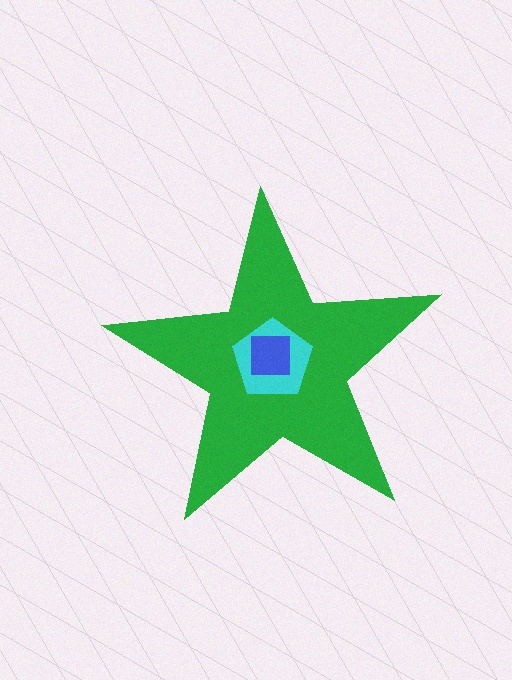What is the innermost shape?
The blue square.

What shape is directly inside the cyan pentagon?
The blue square.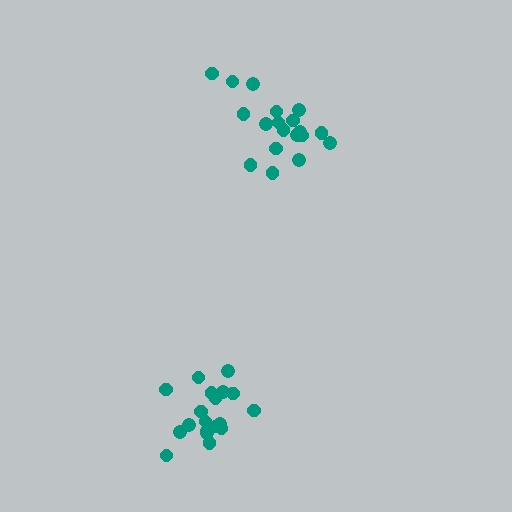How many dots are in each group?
Group 1: 19 dots, Group 2: 19 dots (38 total).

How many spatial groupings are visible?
There are 2 spatial groupings.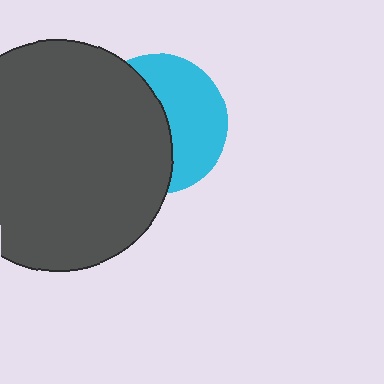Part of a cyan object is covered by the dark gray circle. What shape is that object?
It is a circle.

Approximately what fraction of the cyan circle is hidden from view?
Roughly 53% of the cyan circle is hidden behind the dark gray circle.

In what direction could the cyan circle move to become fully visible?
The cyan circle could move right. That would shift it out from behind the dark gray circle entirely.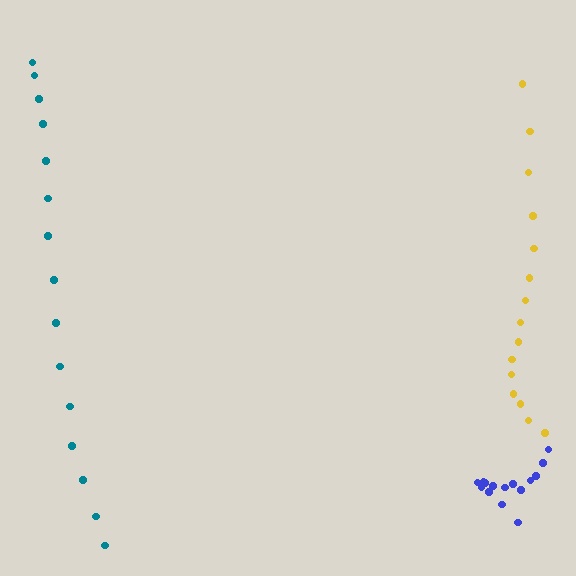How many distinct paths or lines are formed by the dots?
There are 3 distinct paths.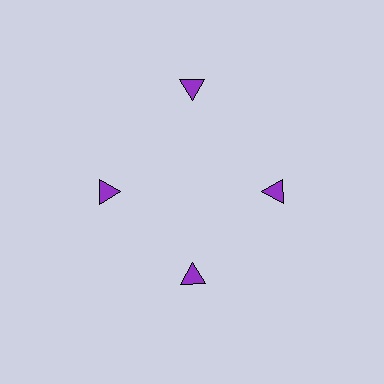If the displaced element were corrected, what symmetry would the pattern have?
It would have 4-fold rotational symmetry — the pattern would map onto itself every 90 degrees.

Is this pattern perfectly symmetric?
No. The 4 purple triangles are arranged in a ring, but one element near the 12 o'clock position is pushed outward from the center, breaking the 4-fold rotational symmetry.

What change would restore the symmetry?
The symmetry would be restored by moving it inward, back onto the ring so that all 4 triangles sit at equal angles and equal distance from the center.